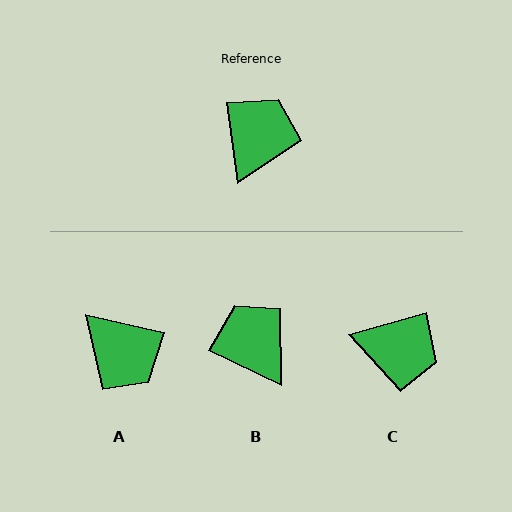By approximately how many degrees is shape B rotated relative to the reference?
Approximately 57 degrees counter-clockwise.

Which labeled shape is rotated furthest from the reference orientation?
A, about 111 degrees away.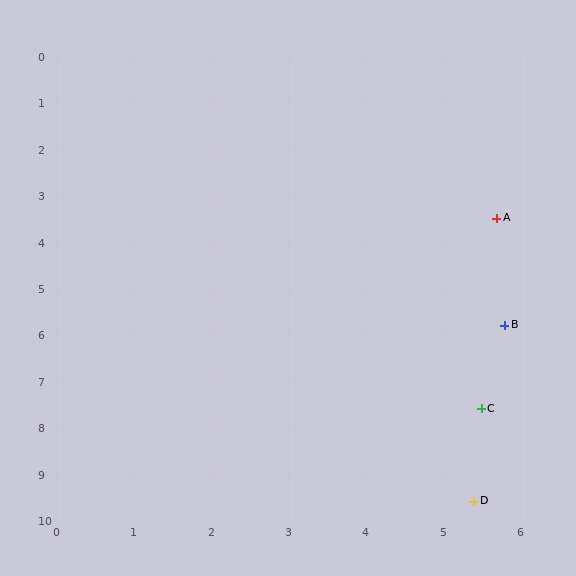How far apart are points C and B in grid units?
Points C and B are about 1.8 grid units apart.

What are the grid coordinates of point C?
Point C is at approximately (5.5, 7.6).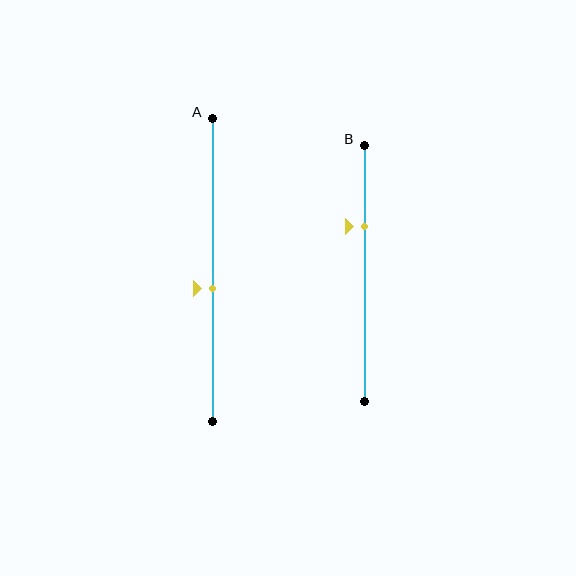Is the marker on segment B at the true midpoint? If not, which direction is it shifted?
No, the marker on segment B is shifted upward by about 18% of the segment length.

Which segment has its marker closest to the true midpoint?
Segment A has its marker closest to the true midpoint.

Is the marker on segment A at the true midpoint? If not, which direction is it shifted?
No, the marker on segment A is shifted downward by about 6% of the segment length.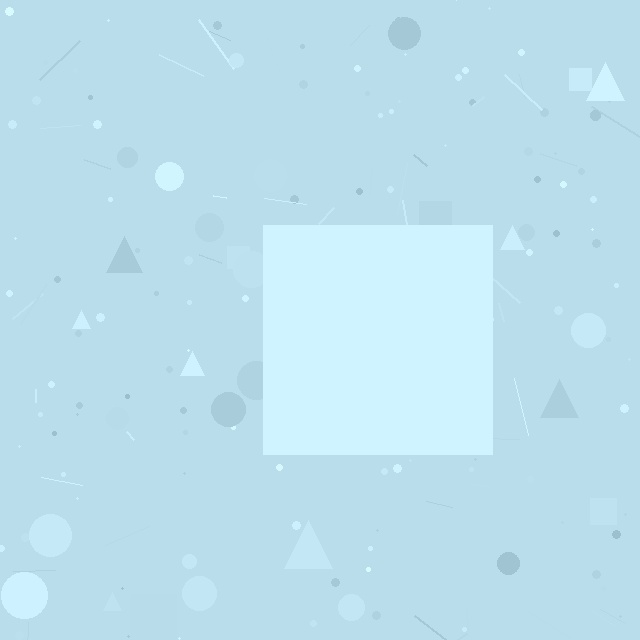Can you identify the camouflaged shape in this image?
The camouflaged shape is a square.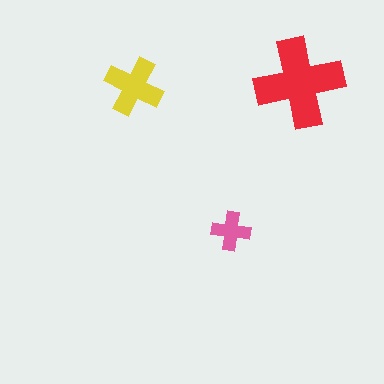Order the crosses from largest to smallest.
the red one, the yellow one, the pink one.